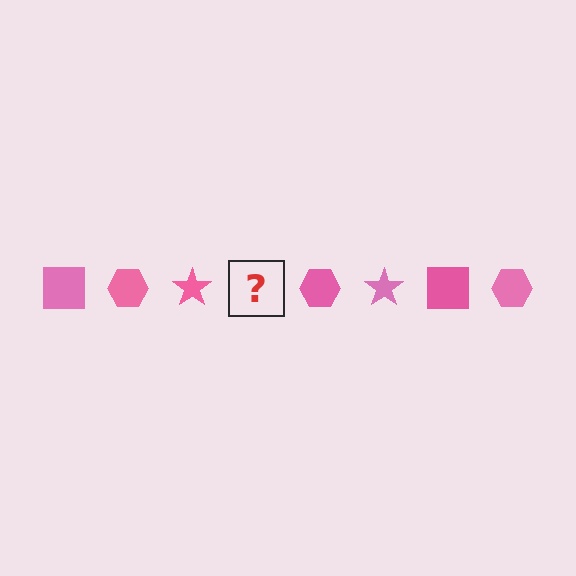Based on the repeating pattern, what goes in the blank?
The blank should be a pink square.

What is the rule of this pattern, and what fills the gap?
The rule is that the pattern cycles through square, hexagon, star shapes in pink. The gap should be filled with a pink square.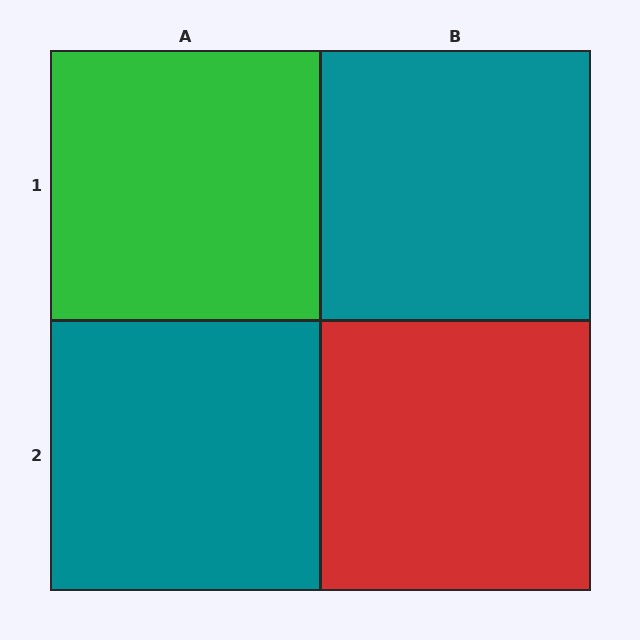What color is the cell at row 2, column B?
Red.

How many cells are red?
1 cell is red.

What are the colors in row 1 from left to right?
Green, teal.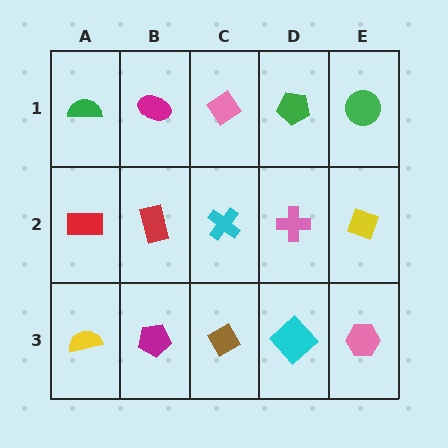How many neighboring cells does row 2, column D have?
4.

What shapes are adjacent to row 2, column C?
A pink diamond (row 1, column C), a brown diamond (row 3, column C), a red rectangle (row 2, column B), a pink cross (row 2, column D).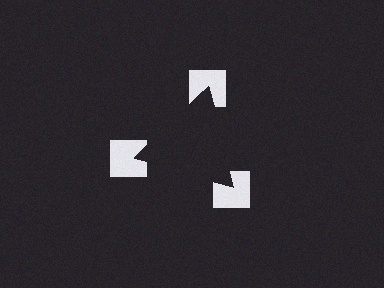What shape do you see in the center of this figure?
An illusory triangle — its edges are inferred from the aligned wedge cuts in the notched squares, not physically drawn.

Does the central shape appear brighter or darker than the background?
It typically appears slightly darker than the background, even though no actual brightness change is drawn.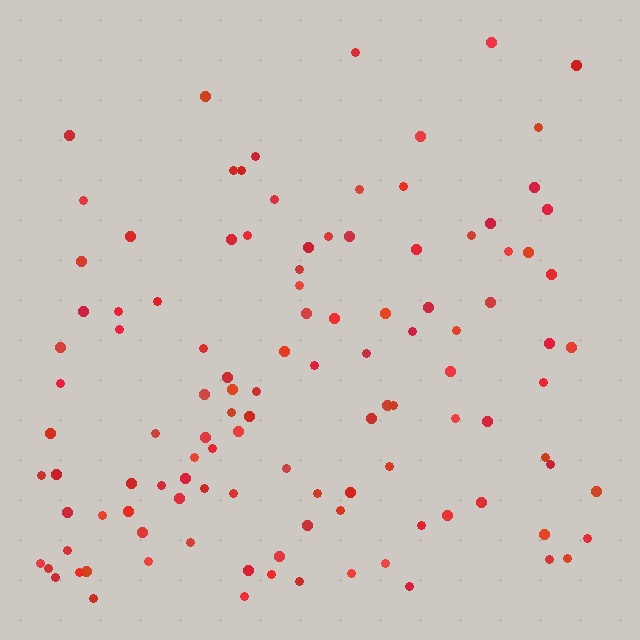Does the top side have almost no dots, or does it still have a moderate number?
Still a moderate number, just noticeably fewer than the bottom.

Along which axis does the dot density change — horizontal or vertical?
Vertical.